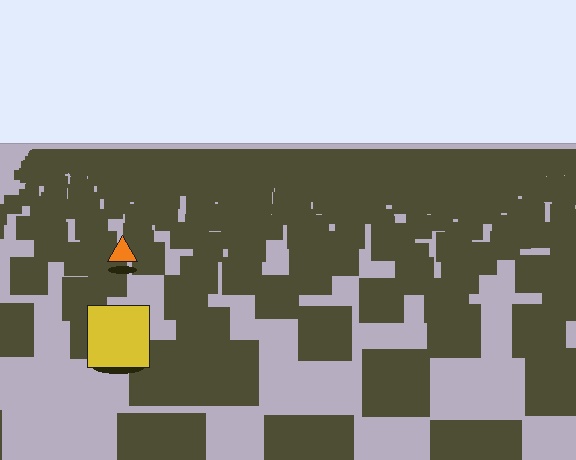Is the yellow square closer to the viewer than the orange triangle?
Yes. The yellow square is closer — you can tell from the texture gradient: the ground texture is coarser near it.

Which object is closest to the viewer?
The yellow square is closest. The texture marks near it are larger and more spread out.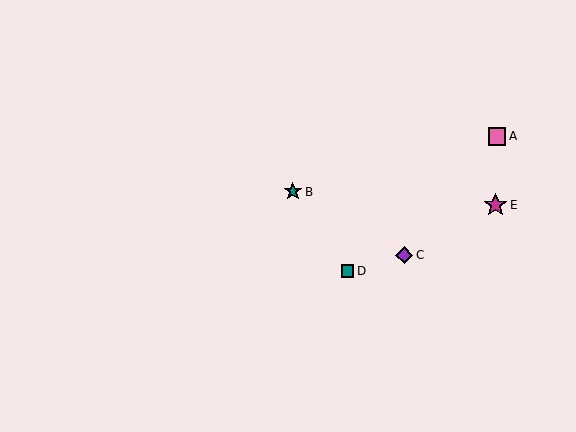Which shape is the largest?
The magenta star (labeled E) is the largest.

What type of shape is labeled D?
Shape D is a teal square.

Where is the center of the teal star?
The center of the teal star is at (293, 192).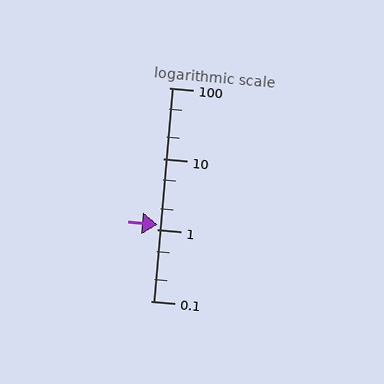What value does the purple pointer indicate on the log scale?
The pointer indicates approximately 1.2.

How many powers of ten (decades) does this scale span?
The scale spans 3 decades, from 0.1 to 100.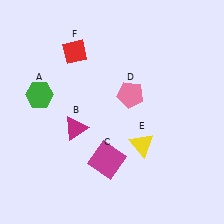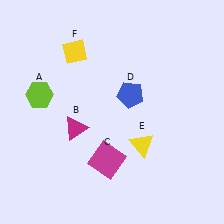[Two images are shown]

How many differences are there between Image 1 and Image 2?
There are 3 differences between the two images.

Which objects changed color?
A changed from green to lime. D changed from pink to blue. F changed from red to yellow.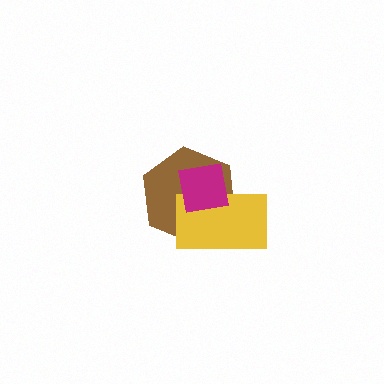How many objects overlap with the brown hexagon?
2 objects overlap with the brown hexagon.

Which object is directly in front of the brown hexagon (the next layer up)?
The yellow rectangle is directly in front of the brown hexagon.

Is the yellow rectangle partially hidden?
Yes, it is partially covered by another shape.